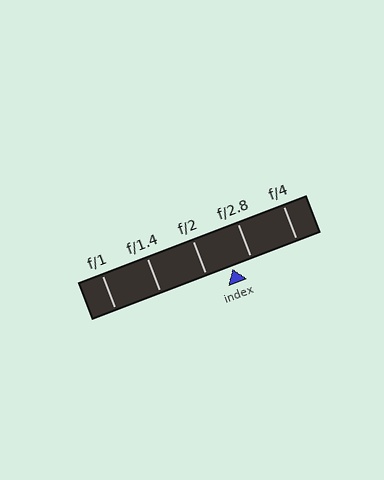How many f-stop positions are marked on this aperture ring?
There are 5 f-stop positions marked.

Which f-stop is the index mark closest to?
The index mark is closest to f/2.8.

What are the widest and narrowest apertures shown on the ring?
The widest aperture shown is f/1 and the narrowest is f/4.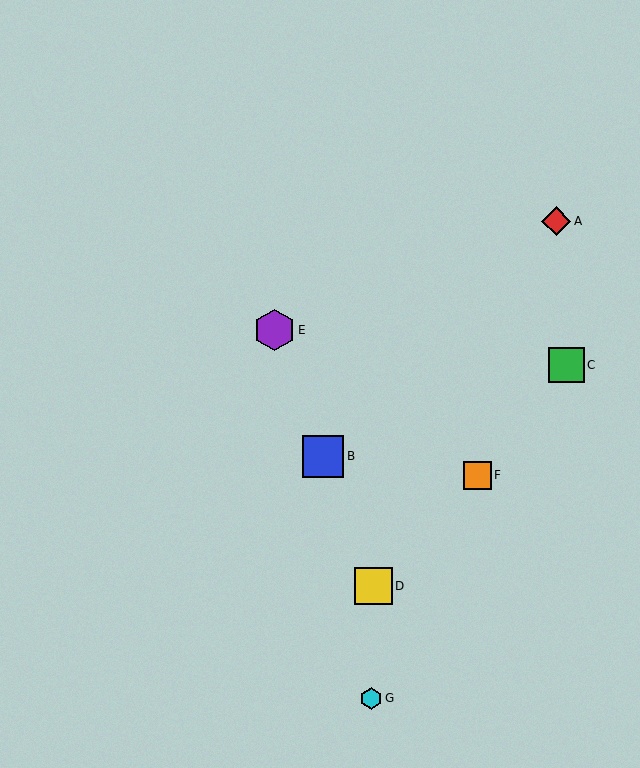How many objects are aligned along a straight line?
3 objects (B, D, E) are aligned along a straight line.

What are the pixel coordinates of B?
Object B is at (323, 456).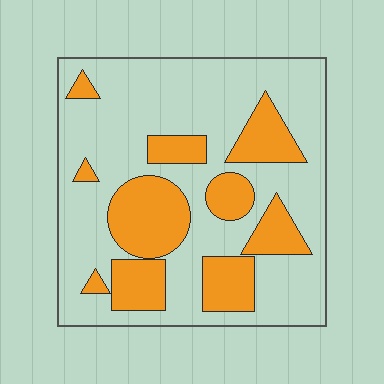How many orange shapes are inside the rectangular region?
10.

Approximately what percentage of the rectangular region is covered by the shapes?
Approximately 30%.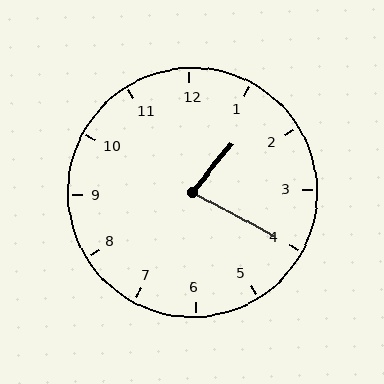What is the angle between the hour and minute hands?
Approximately 80 degrees.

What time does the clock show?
1:20.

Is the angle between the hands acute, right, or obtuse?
It is acute.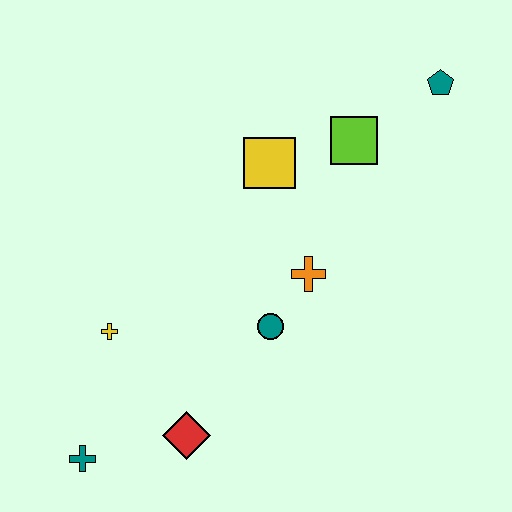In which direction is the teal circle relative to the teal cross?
The teal circle is to the right of the teal cross.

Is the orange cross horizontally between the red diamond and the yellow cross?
No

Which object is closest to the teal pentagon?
The lime square is closest to the teal pentagon.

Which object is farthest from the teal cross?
The teal pentagon is farthest from the teal cross.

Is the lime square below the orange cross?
No